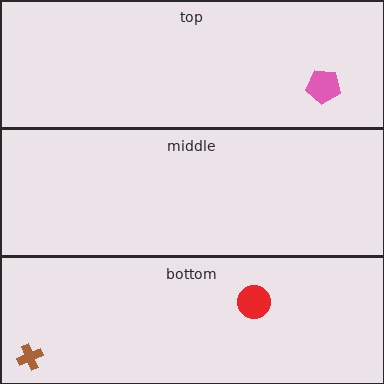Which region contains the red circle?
The bottom region.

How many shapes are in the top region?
1.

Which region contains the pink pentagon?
The top region.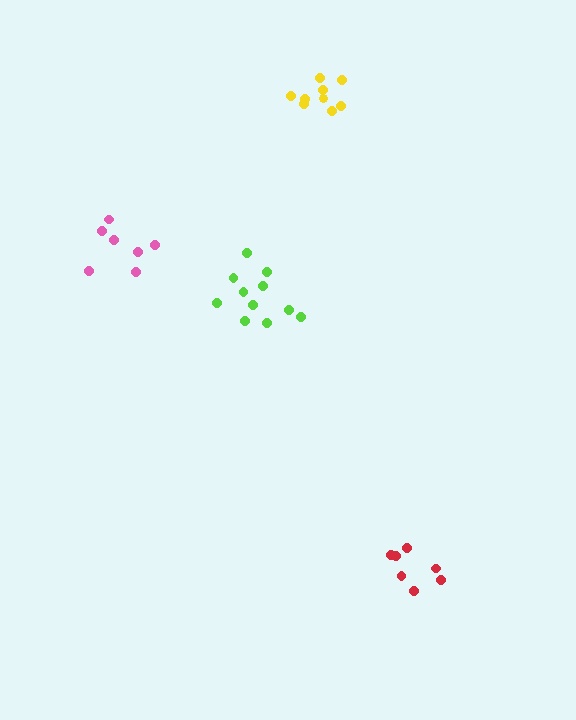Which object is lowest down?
The red cluster is bottommost.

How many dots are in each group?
Group 1: 9 dots, Group 2: 11 dots, Group 3: 7 dots, Group 4: 7 dots (34 total).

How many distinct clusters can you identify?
There are 4 distinct clusters.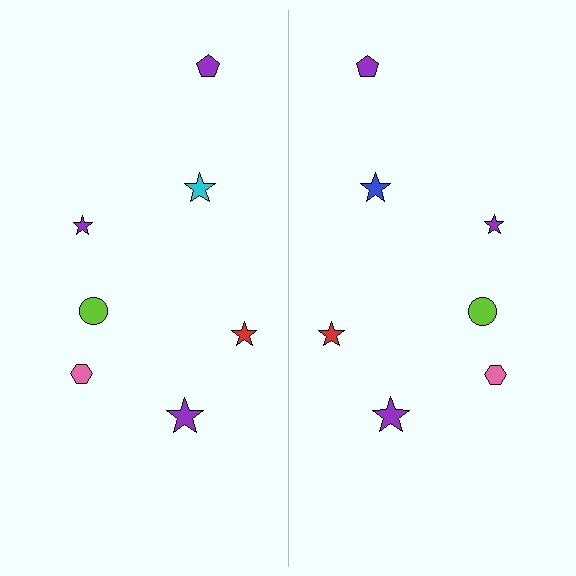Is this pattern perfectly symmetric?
No, the pattern is not perfectly symmetric. The blue star on the right side breaks the symmetry — its mirror counterpart is cyan.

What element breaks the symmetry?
The blue star on the right side breaks the symmetry — its mirror counterpart is cyan.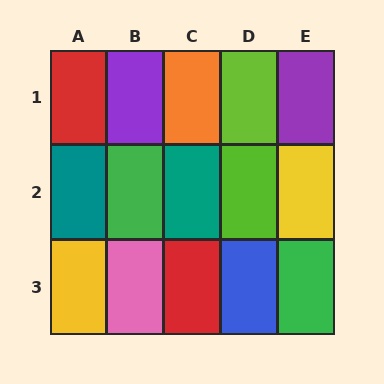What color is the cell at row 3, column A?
Yellow.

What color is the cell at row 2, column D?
Lime.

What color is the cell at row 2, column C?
Teal.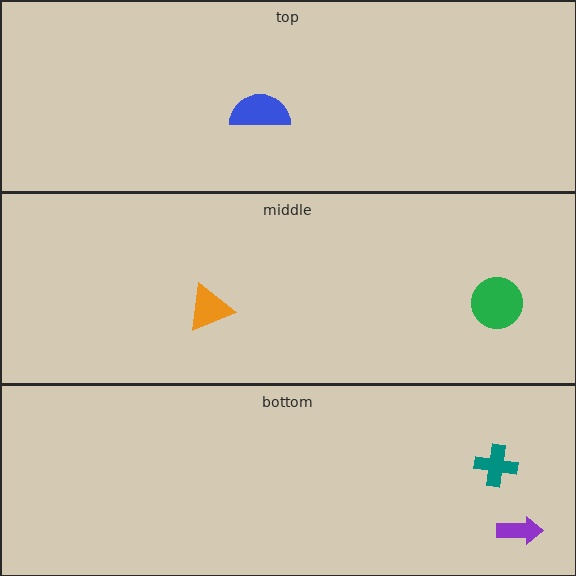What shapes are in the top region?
The blue semicircle.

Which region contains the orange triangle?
The middle region.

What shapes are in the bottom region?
The teal cross, the purple arrow.